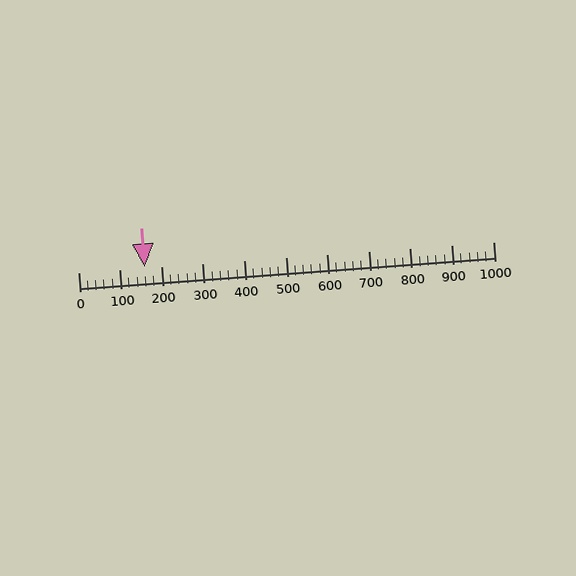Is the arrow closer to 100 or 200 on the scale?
The arrow is closer to 200.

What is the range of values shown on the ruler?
The ruler shows values from 0 to 1000.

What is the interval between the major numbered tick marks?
The major tick marks are spaced 100 units apart.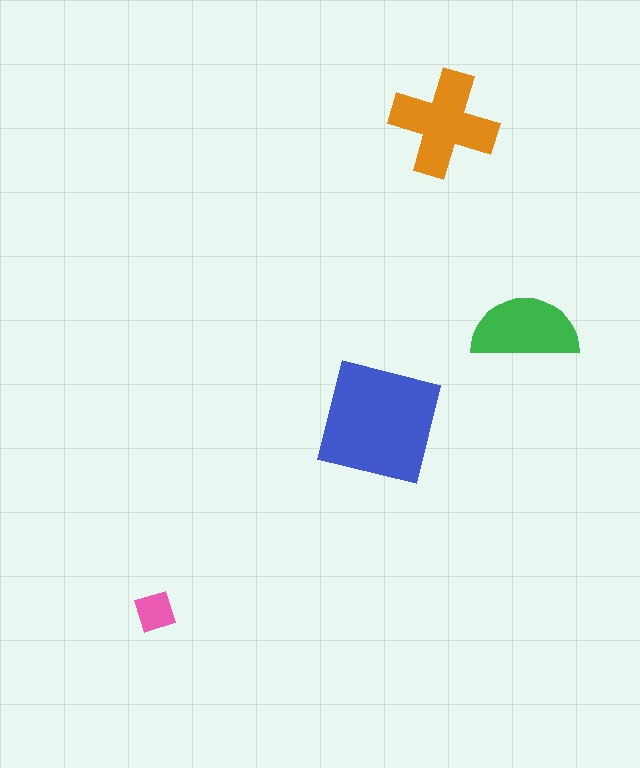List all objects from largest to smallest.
The blue square, the orange cross, the green semicircle, the pink diamond.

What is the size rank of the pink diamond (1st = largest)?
4th.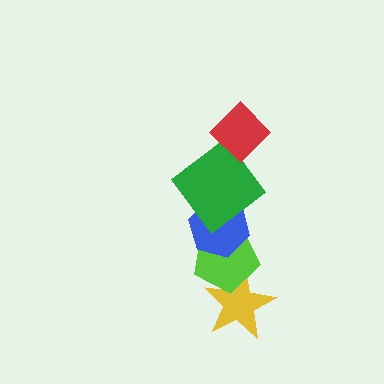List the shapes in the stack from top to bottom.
From top to bottom: the red diamond, the green diamond, the blue hexagon, the lime pentagon, the yellow star.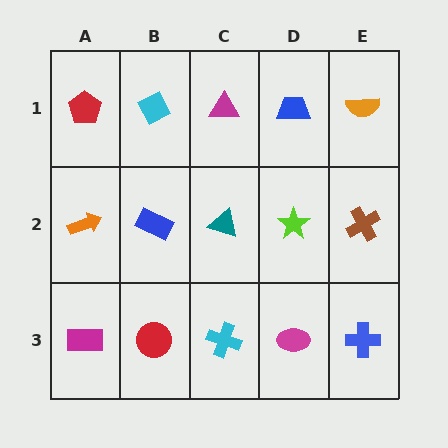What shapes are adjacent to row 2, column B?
A cyan diamond (row 1, column B), a red circle (row 3, column B), an orange arrow (row 2, column A), a teal triangle (row 2, column C).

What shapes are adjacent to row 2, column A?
A red pentagon (row 1, column A), a magenta rectangle (row 3, column A), a blue rectangle (row 2, column B).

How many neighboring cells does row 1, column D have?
3.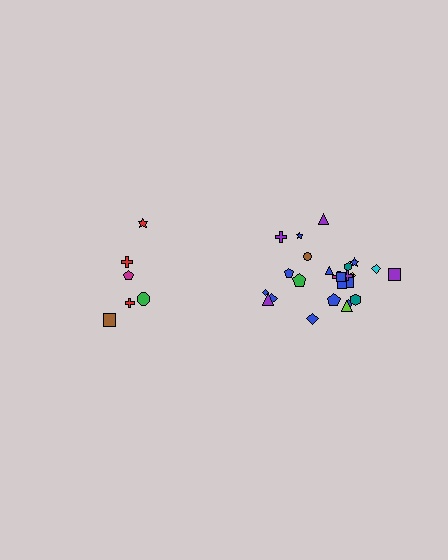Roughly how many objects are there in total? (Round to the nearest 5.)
Roughly 30 objects in total.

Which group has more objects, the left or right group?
The right group.